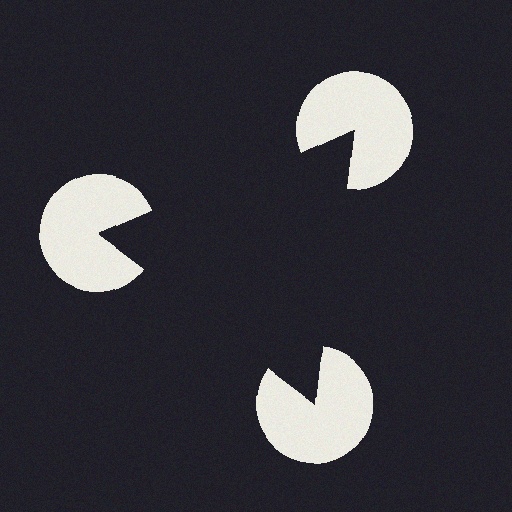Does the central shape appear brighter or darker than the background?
It typically appears slightly darker than the background, even though no actual brightness change is drawn.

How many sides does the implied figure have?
3 sides.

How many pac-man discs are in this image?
There are 3 — one at each vertex of the illusory triangle.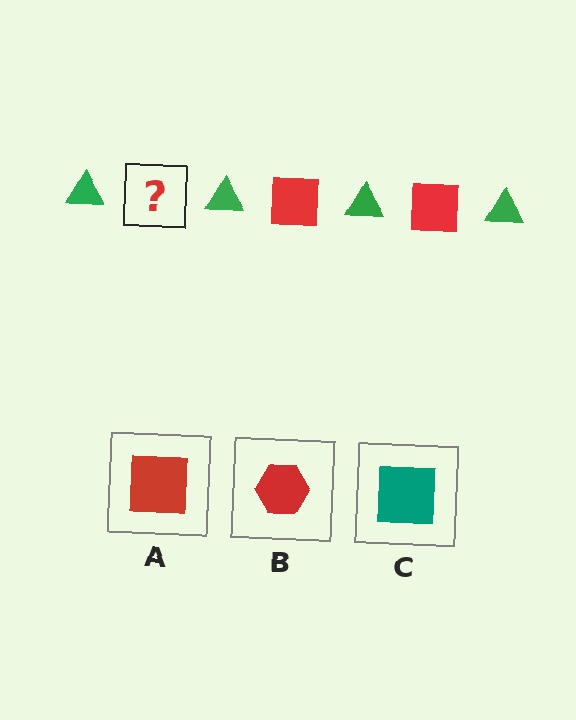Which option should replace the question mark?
Option A.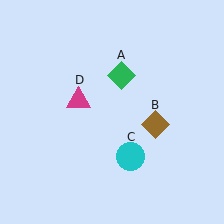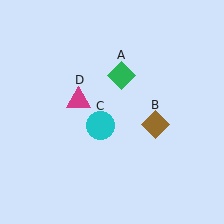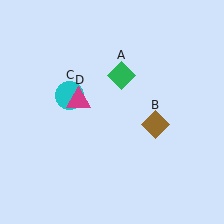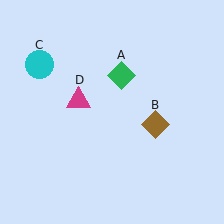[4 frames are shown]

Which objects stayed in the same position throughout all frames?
Green diamond (object A) and brown diamond (object B) and magenta triangle (object D) remained stationary.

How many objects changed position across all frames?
1 object changed position: cyan circle (object C).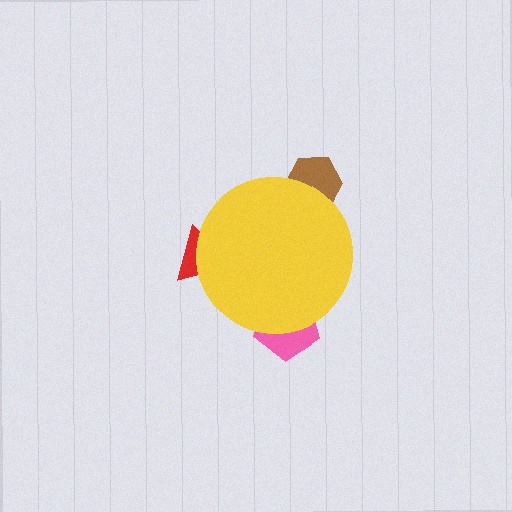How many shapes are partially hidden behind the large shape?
3 shapes are partially hidden.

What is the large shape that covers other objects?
A yellow circle.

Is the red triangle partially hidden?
Yes, the red triangle is partially hidden behind the yellow circle.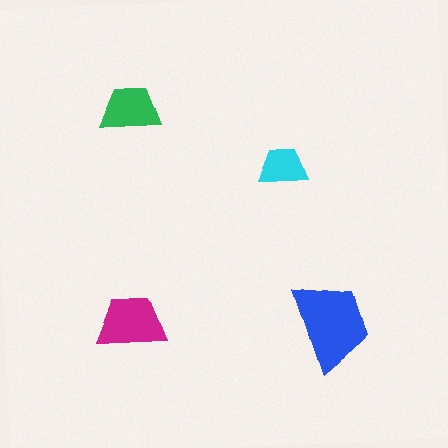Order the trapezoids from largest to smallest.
the blue one, the magenta one, the green one, the cyan one.